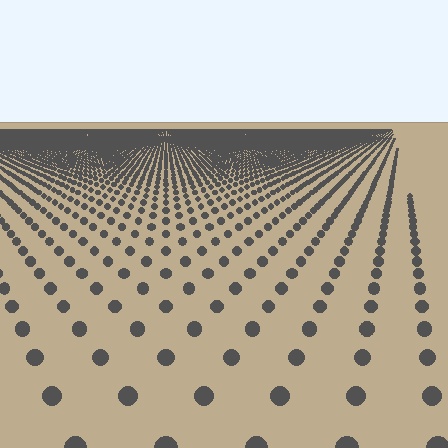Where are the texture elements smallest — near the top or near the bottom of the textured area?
Near the top.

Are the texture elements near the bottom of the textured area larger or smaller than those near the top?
Larger. Near the bottom, elements are closer to the viewer and appear at a bigger on-screen size.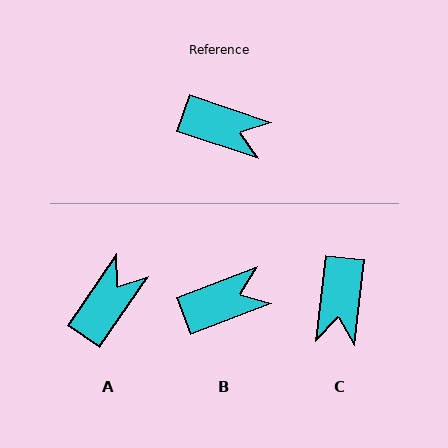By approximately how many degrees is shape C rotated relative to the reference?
Approximately 78 degrees clockwise.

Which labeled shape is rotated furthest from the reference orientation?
C, about 78 degrees away.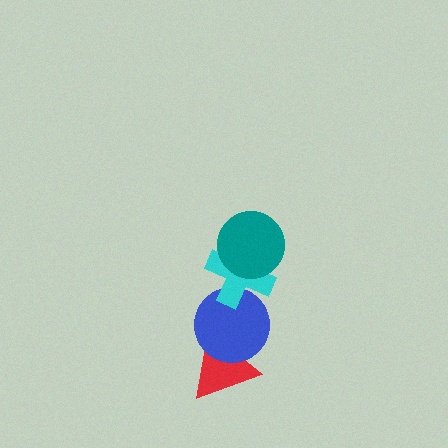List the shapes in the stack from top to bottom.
From top to bottom: the teal circle, the cyan cross, the blue circle, the red triangle.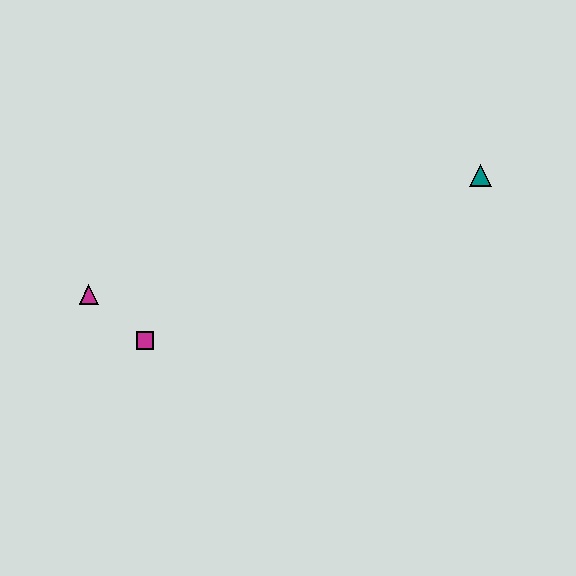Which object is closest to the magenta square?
The magenta triangle is closest to the magenta square.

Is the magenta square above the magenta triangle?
No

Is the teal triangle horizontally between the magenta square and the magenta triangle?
No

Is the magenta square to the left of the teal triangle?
Yes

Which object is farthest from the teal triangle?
The magenta triangle is farthest from the teal triangle.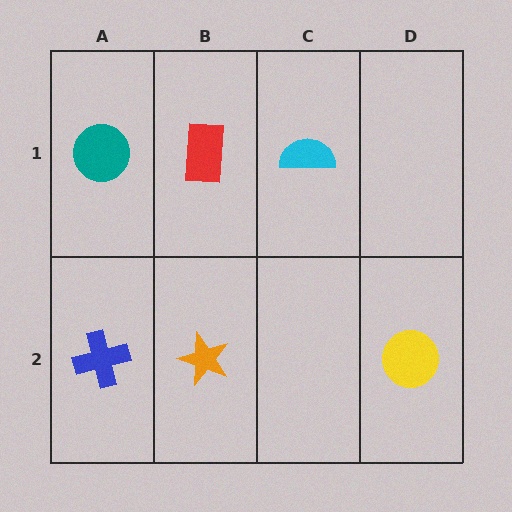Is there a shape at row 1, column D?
No, that cell is empty.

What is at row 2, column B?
An orange star.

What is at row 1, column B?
A red rectangle.